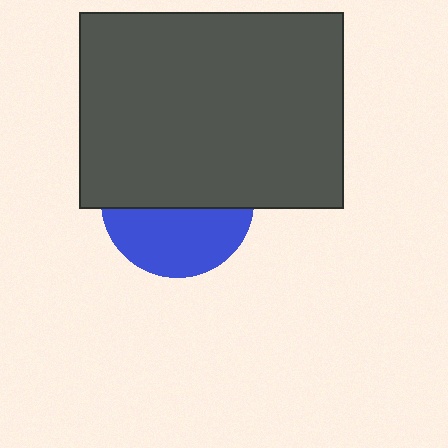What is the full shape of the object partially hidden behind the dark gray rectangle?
The partially hidden object is a blue circle.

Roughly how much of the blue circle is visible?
A small part of it is visible (roughly 43%).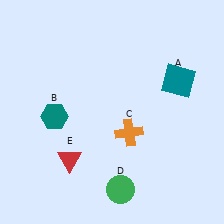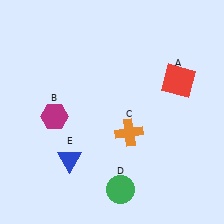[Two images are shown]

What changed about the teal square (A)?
In Image 1, A is teal. In Image 2, it changed to red.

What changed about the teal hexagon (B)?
In Image 1, B is teal. In Image 2, it changed to magenta.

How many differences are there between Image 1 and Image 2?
There are 3 differences between the two images.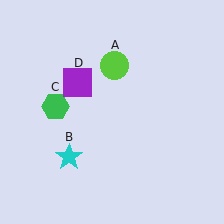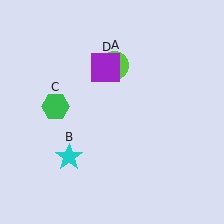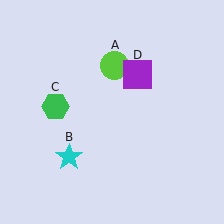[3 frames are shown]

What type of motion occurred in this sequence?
The purple square (object D) rotated clockwise around the center of the scene.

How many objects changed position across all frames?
1 object changed position: purple square (object D).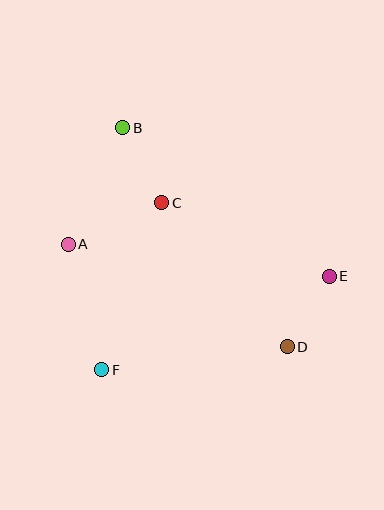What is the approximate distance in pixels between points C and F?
The distance between C and F is approximately 178 pixels.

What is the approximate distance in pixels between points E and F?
The distance between E and F is approximately 246 pixels.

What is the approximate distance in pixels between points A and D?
The distance between A and D is approximately 242 pixels.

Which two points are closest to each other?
Points D and E are closest to each other.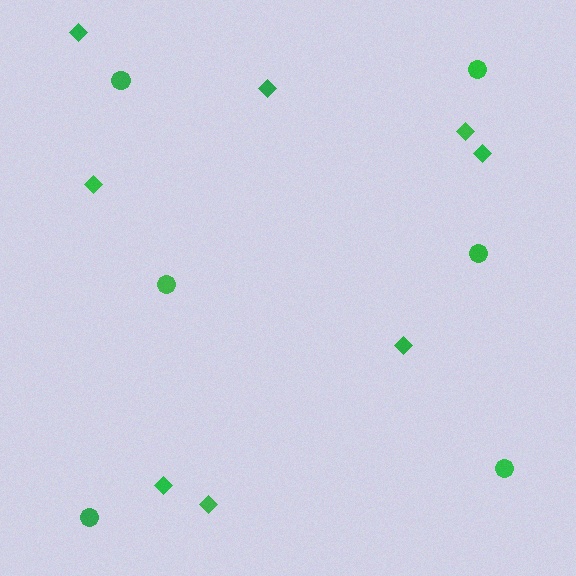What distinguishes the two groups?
There are 2 groups: one group of diamonds (8) and one group of circles (6).